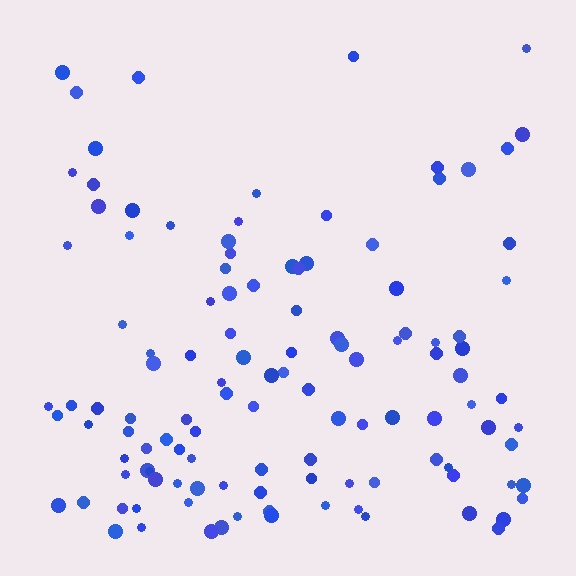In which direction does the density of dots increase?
From top to bottom, with the bottom side densest.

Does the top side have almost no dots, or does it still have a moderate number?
Still a moderate number, just noticeably fewer than the bottom.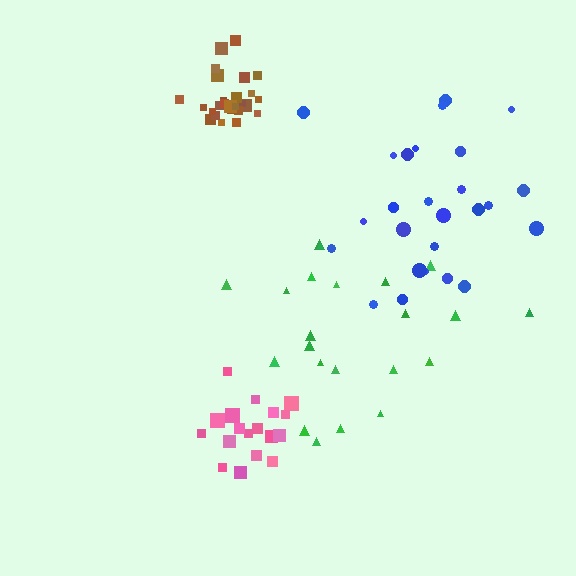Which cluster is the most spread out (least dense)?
Green.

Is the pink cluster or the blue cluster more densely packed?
Pink.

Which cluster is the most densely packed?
Brown.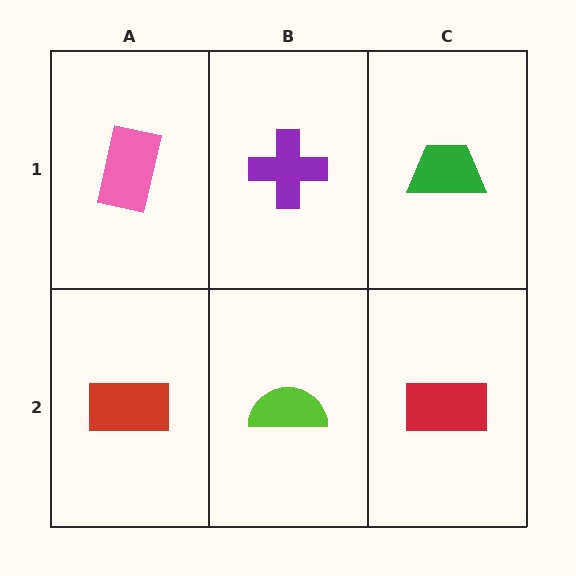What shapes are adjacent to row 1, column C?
A red rectangle (row 2, column C), a purple cross (row 1, column B).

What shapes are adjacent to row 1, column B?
A lime semicircle (row 2, column B), a pink rectangle (row 1, column A), a green trapezoid (row 1, column C).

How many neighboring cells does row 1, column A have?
2.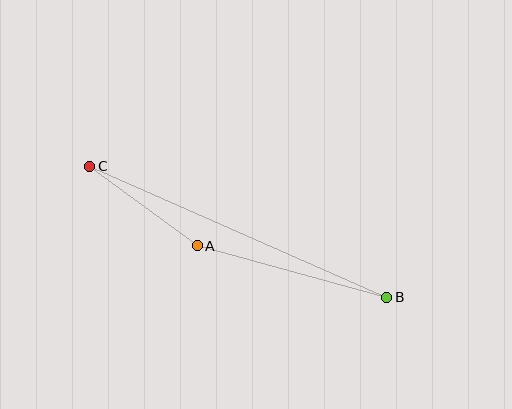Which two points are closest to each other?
Points A and C are closest to each other.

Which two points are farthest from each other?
Points B and C are farthest from each other.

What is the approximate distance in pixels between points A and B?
The distance between A and B is approximately 196 pixels.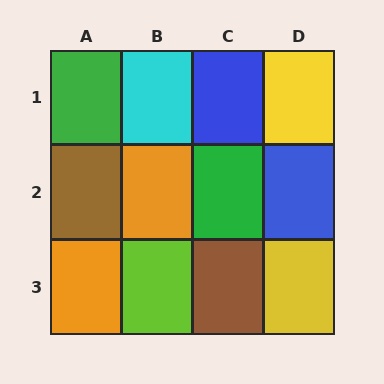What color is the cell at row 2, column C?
Green.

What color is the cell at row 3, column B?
Lime.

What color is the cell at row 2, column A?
Brown.